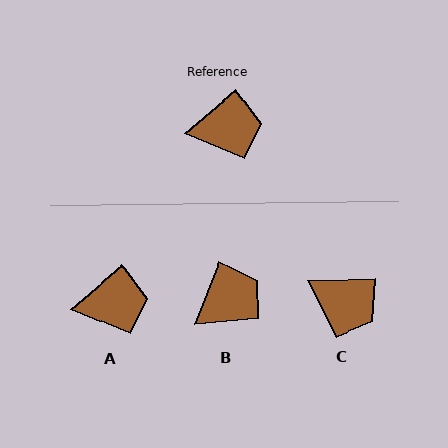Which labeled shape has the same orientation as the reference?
A.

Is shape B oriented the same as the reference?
No, it is off by about 28 degrees.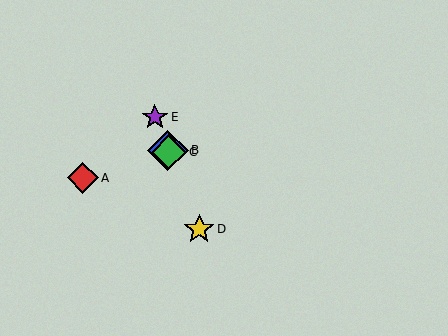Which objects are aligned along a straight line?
Objects B, C, D, E are aligned along a straight line.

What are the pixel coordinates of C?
Object C is at (169, 152).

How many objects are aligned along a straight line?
4 objects (B, C, D, E) are aligned along a straight line.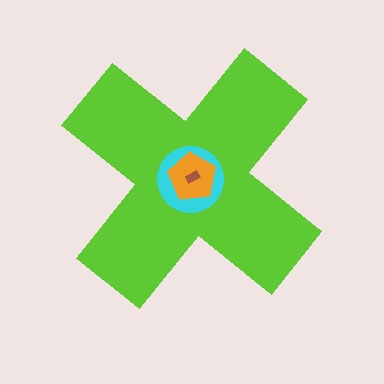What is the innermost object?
The brown rectangle.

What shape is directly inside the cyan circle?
The orange pentagon.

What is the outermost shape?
The lime cross.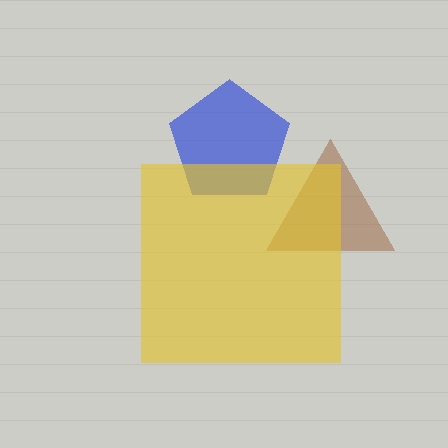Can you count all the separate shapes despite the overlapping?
Yes, there are 3 separate shapes.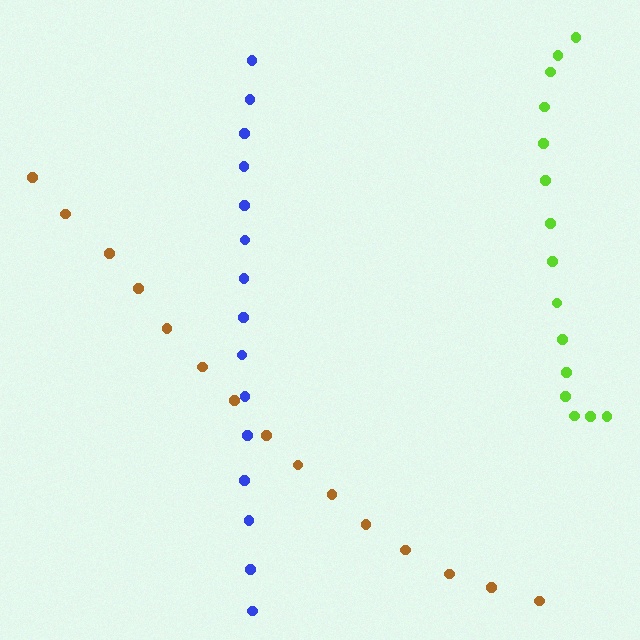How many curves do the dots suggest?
There are 3 distinct paths.